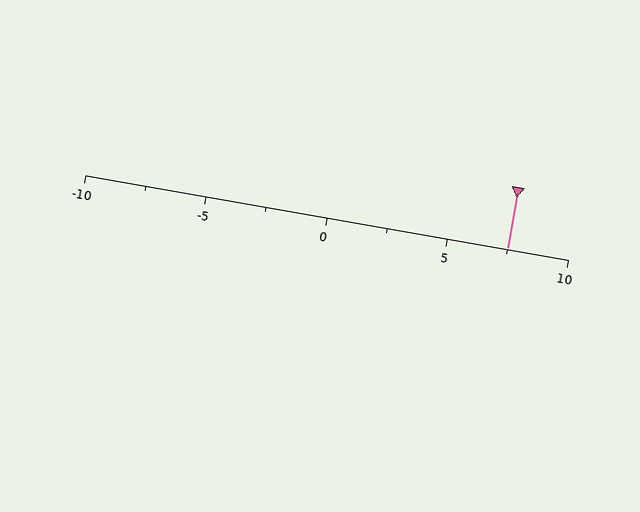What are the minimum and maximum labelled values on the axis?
The axis runs from -10 to 10.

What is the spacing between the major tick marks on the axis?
The major ticks are spaced 5 apart.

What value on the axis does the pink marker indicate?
The marker indicates approximately 7.5.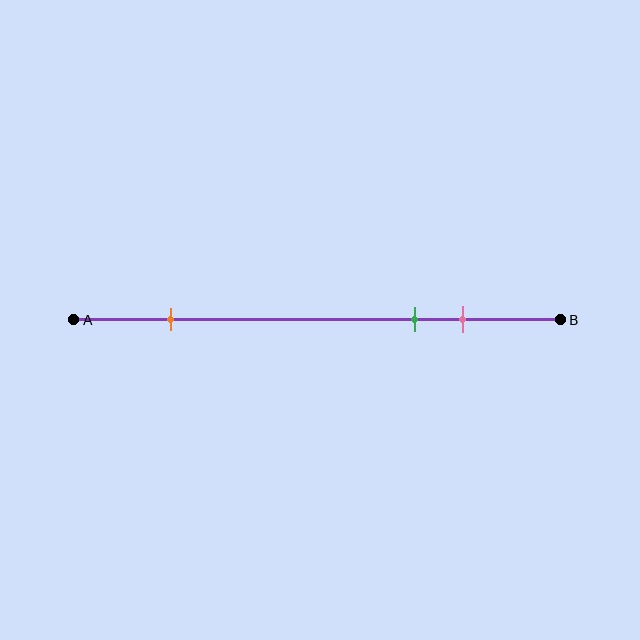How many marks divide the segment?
There are 3 marks dividing the segment.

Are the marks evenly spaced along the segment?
No, the marks are not evenly spaced.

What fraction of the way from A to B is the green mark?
The green mark is approximately 70% (0.7) of the way from A to B.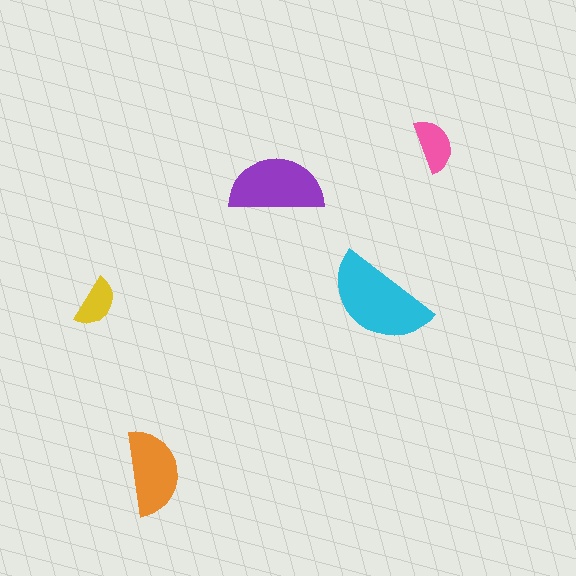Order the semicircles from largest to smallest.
the cyan one, the purple one, the orange one, the pink one, the yellow one.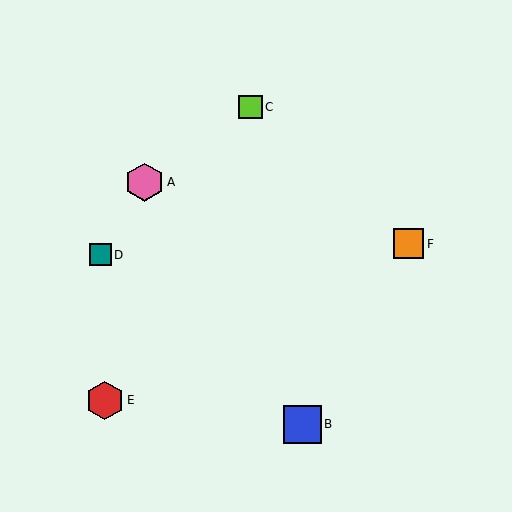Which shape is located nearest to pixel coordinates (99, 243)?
The teal square (labeled D) at (100, 255) is nearest to that location.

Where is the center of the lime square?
The center of the lime square is at (250, 107).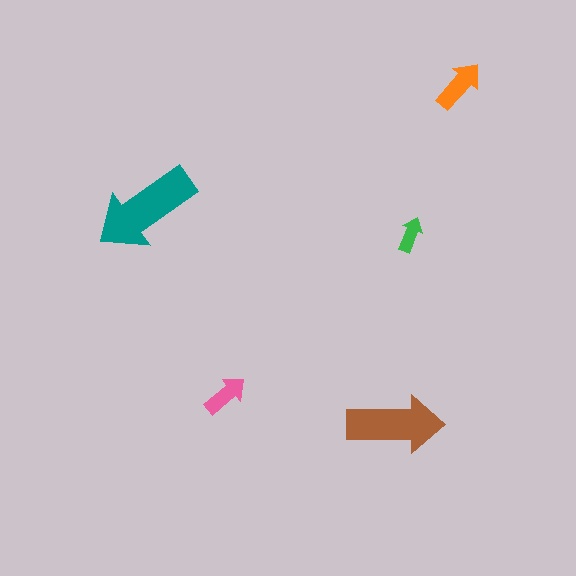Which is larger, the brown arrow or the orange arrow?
The brown one.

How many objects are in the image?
There are 5 objects in the image.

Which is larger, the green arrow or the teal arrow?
The teal one.